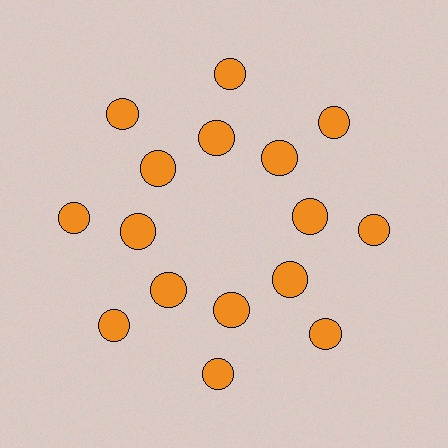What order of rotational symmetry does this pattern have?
This pattern has 8-fold rotational symmetry.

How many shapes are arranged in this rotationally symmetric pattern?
There are 16 shapes, arranged in 8 groups of 2.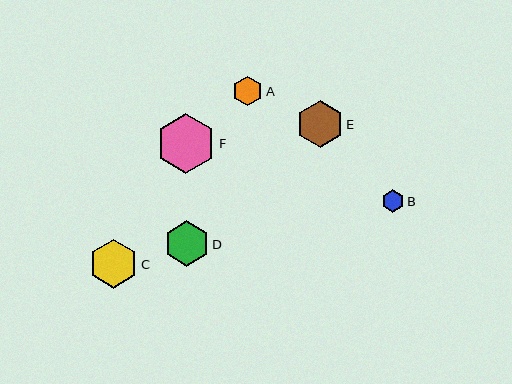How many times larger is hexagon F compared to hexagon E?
Hexagon F is approximately 1.3 times the size of hexagon E.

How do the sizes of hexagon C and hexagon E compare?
Hexagon C and hexagon E are approximately the same size.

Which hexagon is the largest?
Hexagon F is the largest with a size of approximately 59 pixels.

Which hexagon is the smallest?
Hexagon B is the smallest with a size of approximately 22 pixels.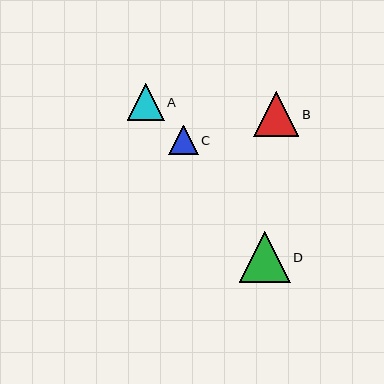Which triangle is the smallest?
Triangle C is the smallest with a size of approximately 30 pixels.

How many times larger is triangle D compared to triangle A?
Triangle D is approximately 1.4 times the size of triangle A.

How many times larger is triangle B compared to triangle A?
Triangle B is approximately 1.2 times the size of triangle A.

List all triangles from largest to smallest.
From largest to smallest: D, B, A, C.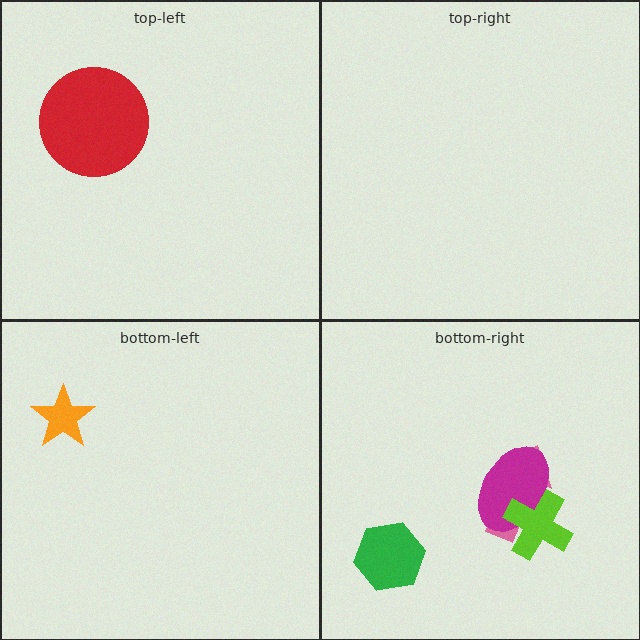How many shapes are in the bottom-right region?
4.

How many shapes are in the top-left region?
1.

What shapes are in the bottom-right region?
The pink arrow, the magenta ellipse, the lime cross, the green hexagon.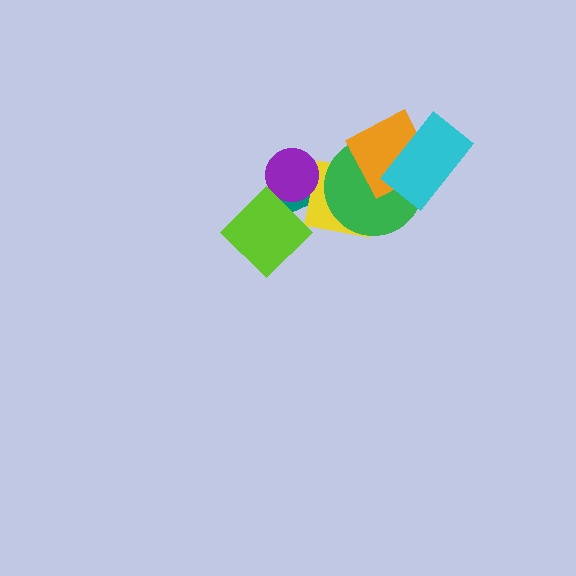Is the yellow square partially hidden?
Yes, it is partially covered by another shape.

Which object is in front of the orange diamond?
The cyan rectangle is in front of the orange diamond.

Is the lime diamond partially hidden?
No, no other shape covers it.